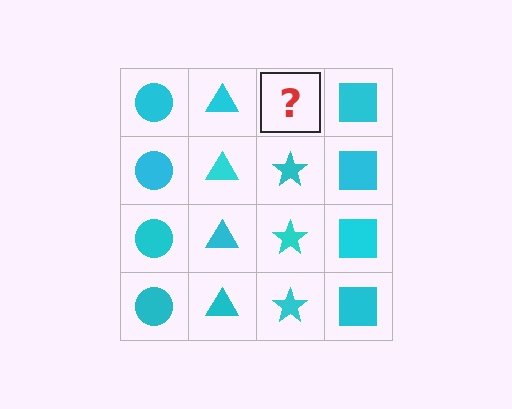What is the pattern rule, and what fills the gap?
The rule is that each column has a consistent shape. The gap should be filled with a cyan star.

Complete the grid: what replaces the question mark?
The question mark should be replaced with a cyan star.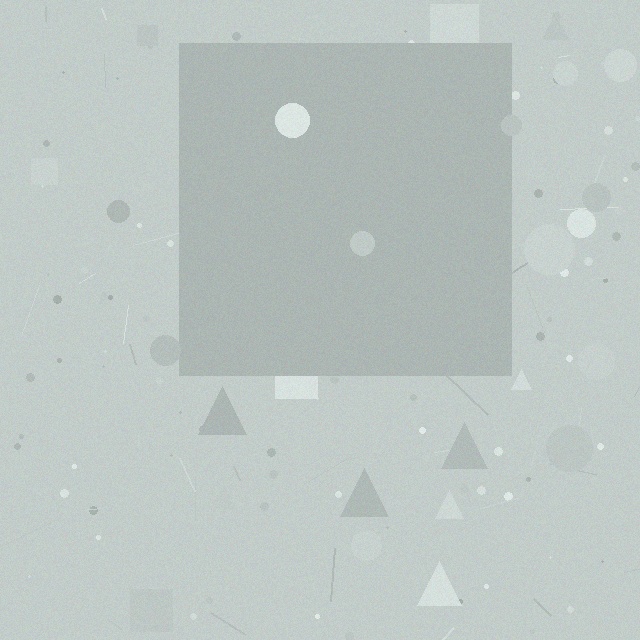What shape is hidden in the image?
A square is hidden in the image.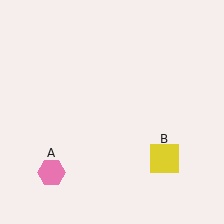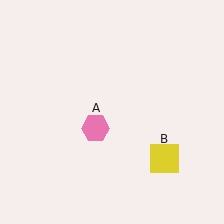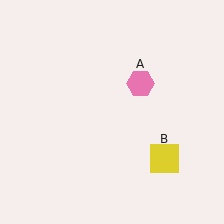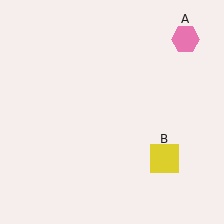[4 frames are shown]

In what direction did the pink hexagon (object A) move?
The pink hexagon (object A) moved up and to the right.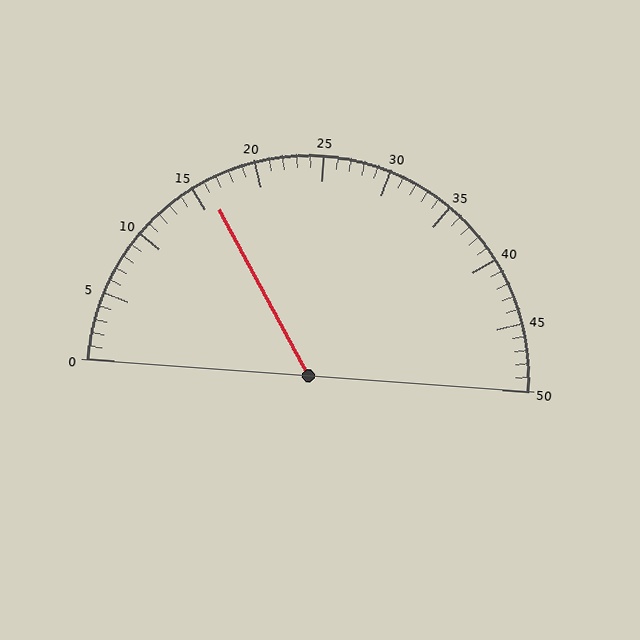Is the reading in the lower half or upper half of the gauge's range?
The reading is in the lower half of the range (0 to 50).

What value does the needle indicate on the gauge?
The needle indicates approximately 16.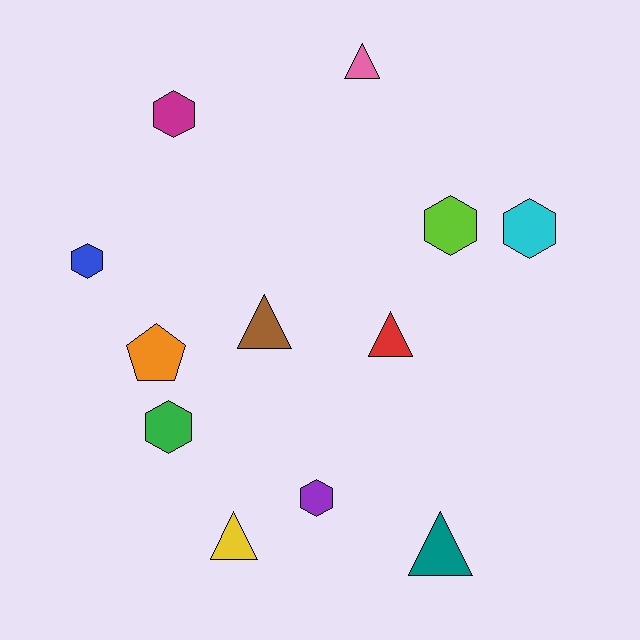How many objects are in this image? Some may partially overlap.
There are 12 objects.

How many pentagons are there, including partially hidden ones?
There is 1 pentagon.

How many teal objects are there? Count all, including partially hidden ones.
There is 1 teal object.